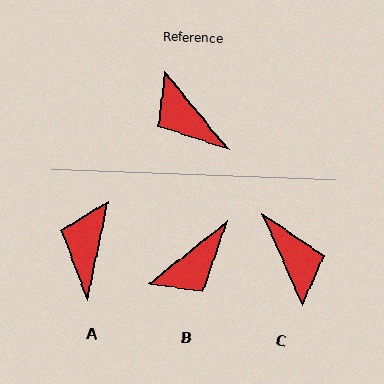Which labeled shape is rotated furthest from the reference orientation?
C, about 164 degrees away.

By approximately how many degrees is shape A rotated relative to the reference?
Approximately 51 degrees clockwise.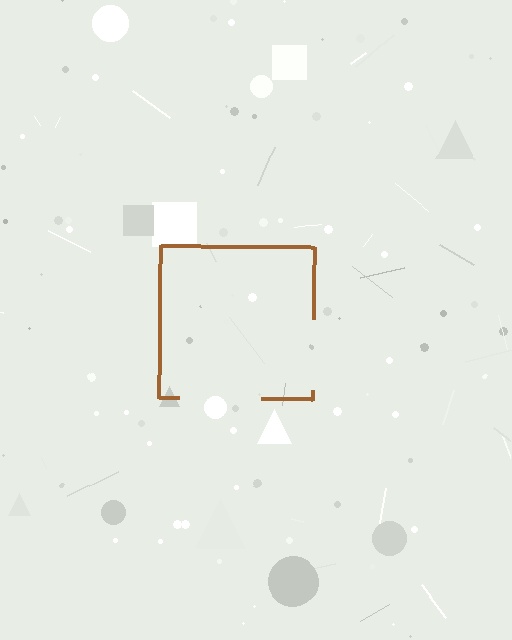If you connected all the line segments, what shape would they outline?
They would outline a square.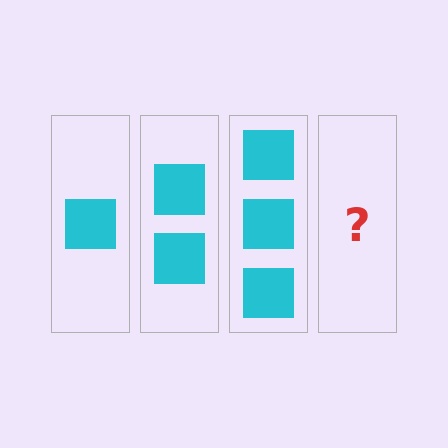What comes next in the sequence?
The next element should be 4 squares.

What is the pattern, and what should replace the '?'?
The pattern is that each step adds one more square. The '?' should be 4 squares.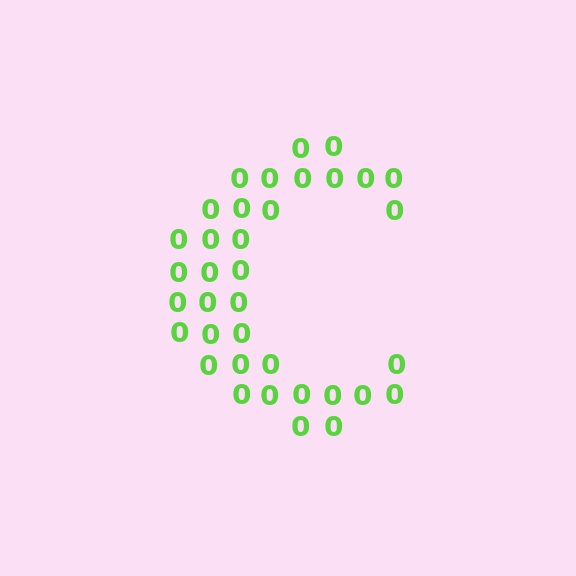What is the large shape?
The large shape is the letter C.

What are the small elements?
The small elements are digit 0's.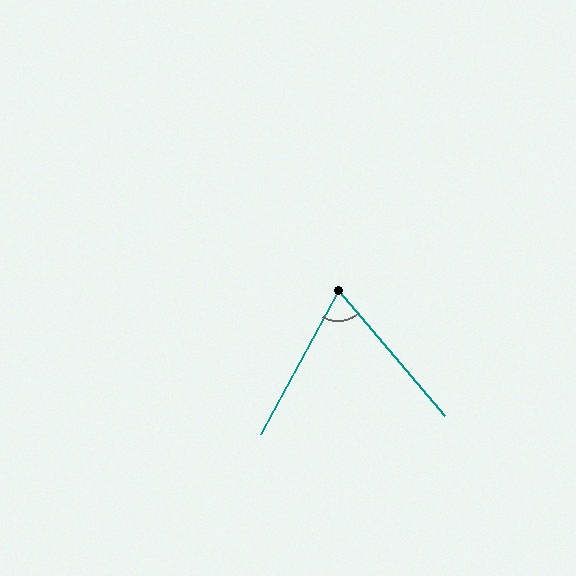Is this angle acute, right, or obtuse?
It is acute.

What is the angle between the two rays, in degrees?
Approximately 69 degrees.